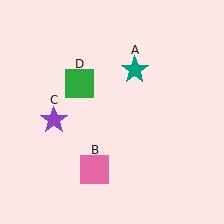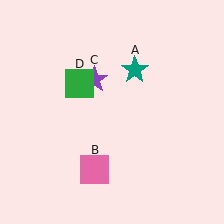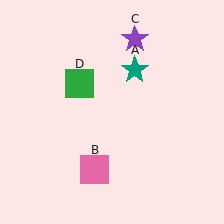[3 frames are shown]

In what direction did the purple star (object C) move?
The purple star (object C) moved up and to the right.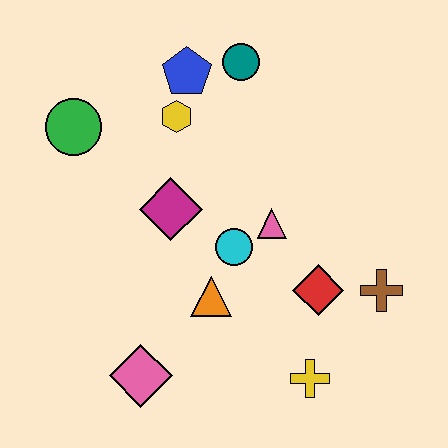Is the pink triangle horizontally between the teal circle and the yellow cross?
Yes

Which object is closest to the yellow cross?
The red diamond is closest to the yellow cross.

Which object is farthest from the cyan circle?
The green circle is farthest from the cyan circle.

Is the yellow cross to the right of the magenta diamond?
Yes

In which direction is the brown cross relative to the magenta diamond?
The brown cross is to the right of the magenta diamond.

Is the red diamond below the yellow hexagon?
Yes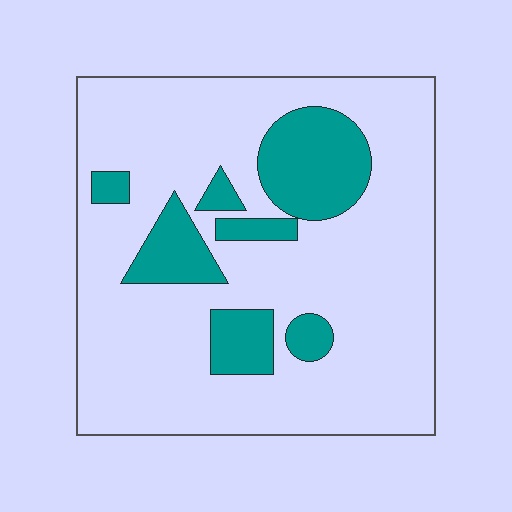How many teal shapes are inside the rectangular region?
7.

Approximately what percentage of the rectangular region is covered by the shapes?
Approximately 20%.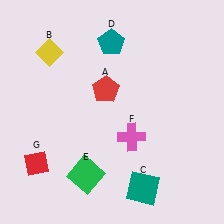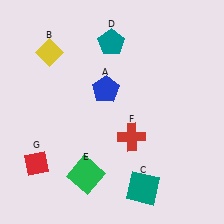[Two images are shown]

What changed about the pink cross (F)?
In Image 1, F is pink. In Image 2, it changed to red.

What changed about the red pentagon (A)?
In Image 1, A is red. In Image 2, it changed to blue.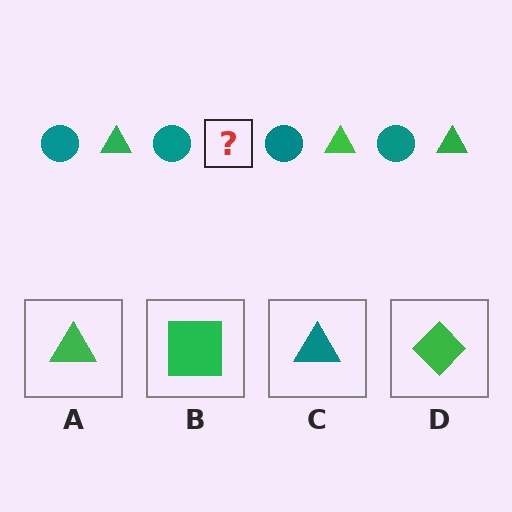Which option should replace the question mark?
Option A.